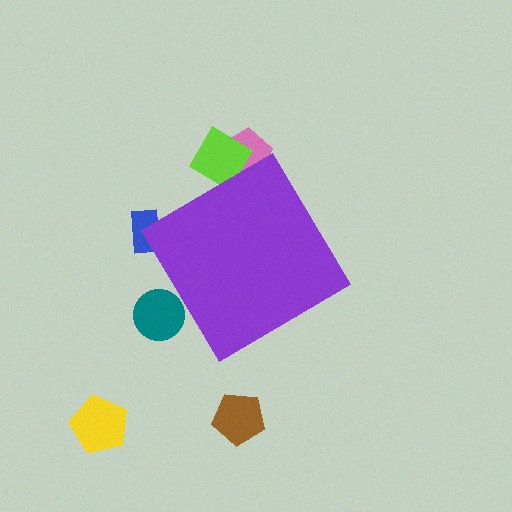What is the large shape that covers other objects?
A purple diamond.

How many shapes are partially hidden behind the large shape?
4 shapes are partially hidden.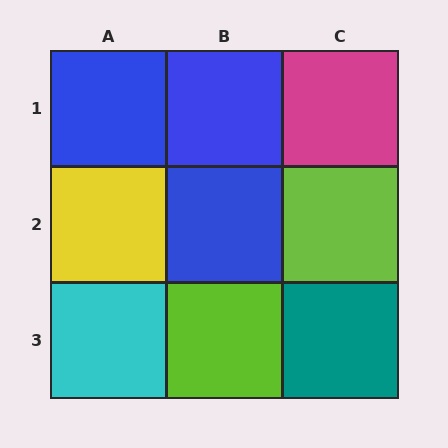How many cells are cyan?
1 cell is cyan.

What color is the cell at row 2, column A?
Yellow.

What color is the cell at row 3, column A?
Cyan.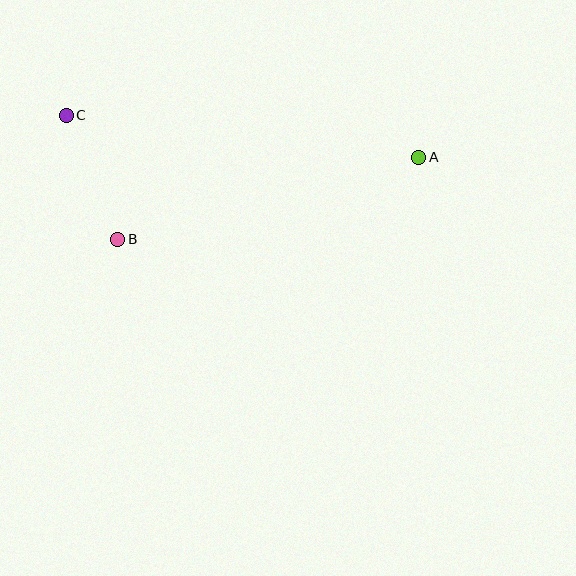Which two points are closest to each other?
Points B and C are closest to each other.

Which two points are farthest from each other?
Points A and C are farthest from each other.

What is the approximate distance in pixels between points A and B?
The distance between A and B is approximately 312 pixels.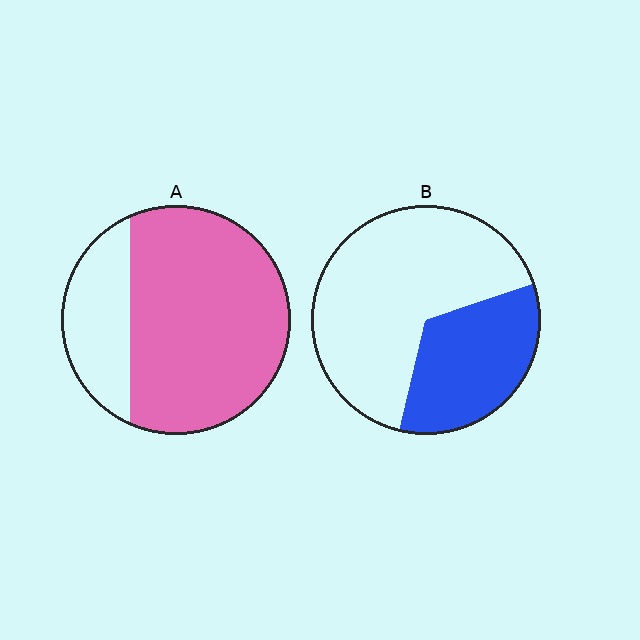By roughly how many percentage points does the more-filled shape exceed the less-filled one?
By roughly 40 percentage points (A over B).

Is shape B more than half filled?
No.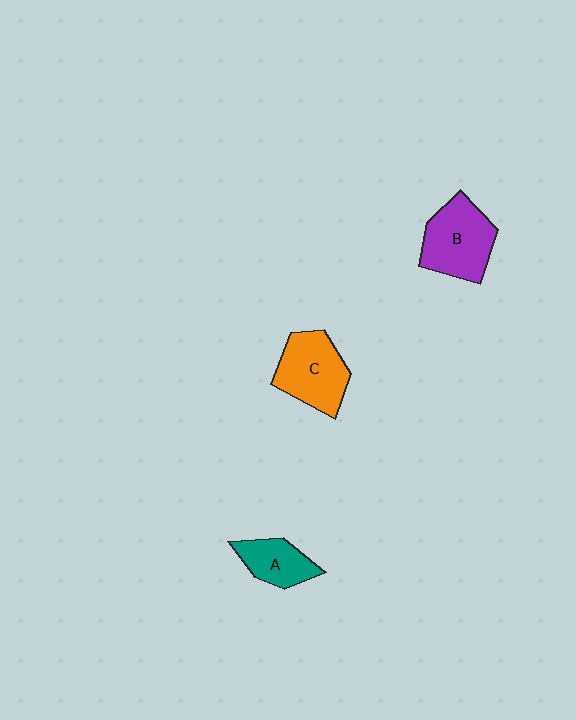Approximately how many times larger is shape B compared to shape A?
Approximately 1.6 times.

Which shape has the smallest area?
Shape A (teal).